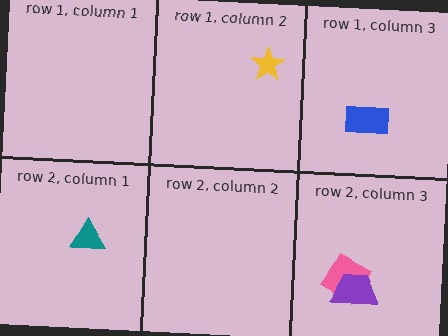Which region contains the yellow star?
The row 1, column 2 region.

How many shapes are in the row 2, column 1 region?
1.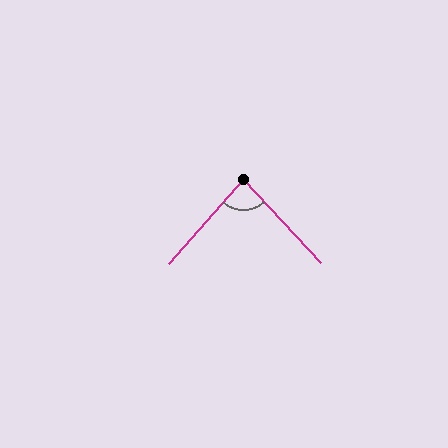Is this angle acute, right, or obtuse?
It is acute.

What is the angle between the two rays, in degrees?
Approximately 84 degrees.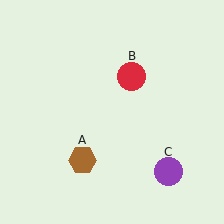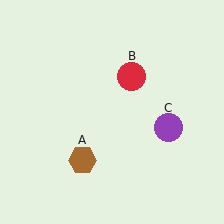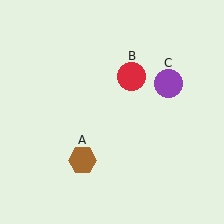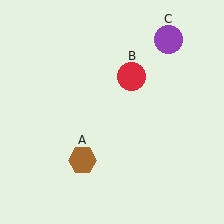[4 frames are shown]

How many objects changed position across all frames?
1 object changed position: purple circle (object C).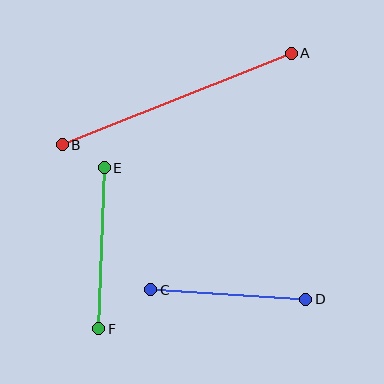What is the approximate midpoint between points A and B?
The midpoint is at approximately (177, 99) pixels.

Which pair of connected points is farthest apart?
Points A and B are farthest apart.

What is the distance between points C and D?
The distance is approximately 155 pixels.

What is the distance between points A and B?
The distance is approximately 246 pixels.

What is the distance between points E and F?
The distance is approximately 161 pixels.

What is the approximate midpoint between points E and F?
The midpoint is at approximately (102, 248) pixels.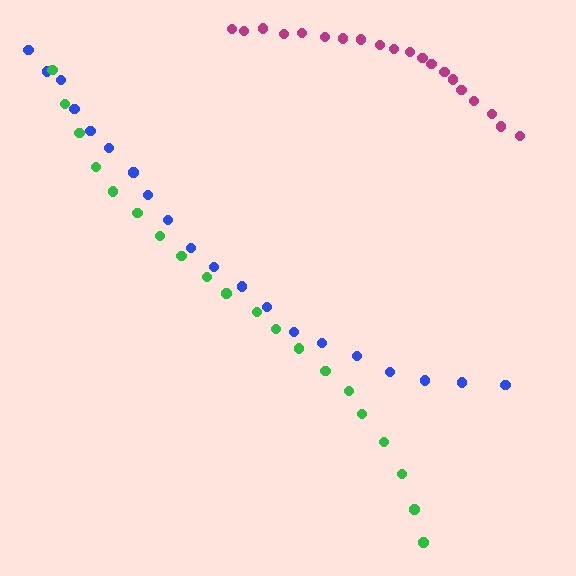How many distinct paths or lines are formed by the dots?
There are 3 distinct paths.